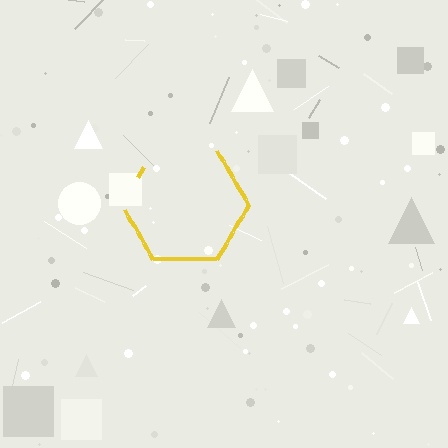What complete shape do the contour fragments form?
The contour fragments form a hexagon.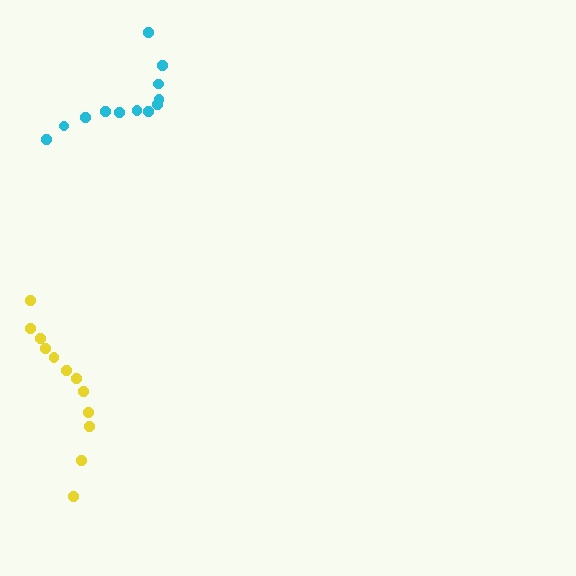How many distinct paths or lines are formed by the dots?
There are 2 distinct paths.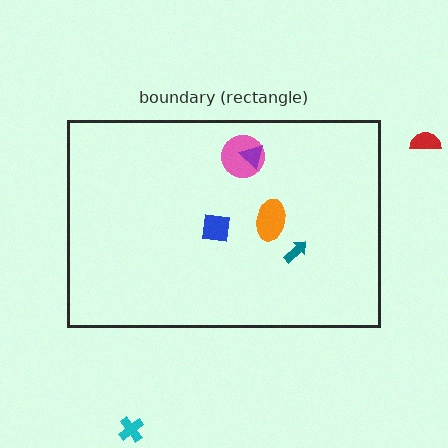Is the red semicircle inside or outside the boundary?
Outside.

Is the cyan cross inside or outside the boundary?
Outside.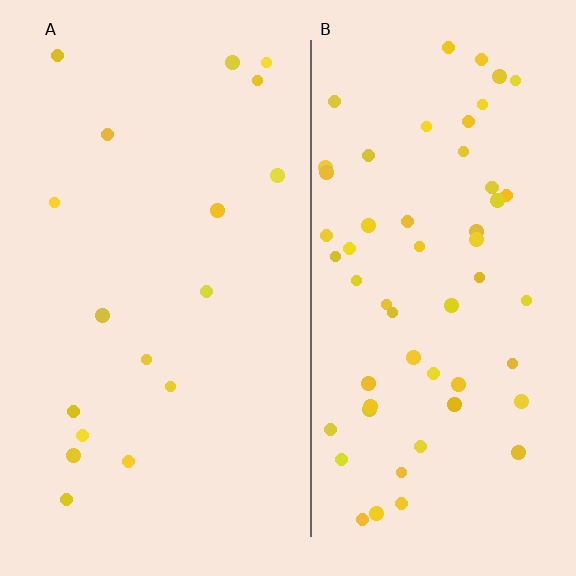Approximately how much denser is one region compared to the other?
Approximately 3.3× — region B over region A.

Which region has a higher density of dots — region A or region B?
B (the right).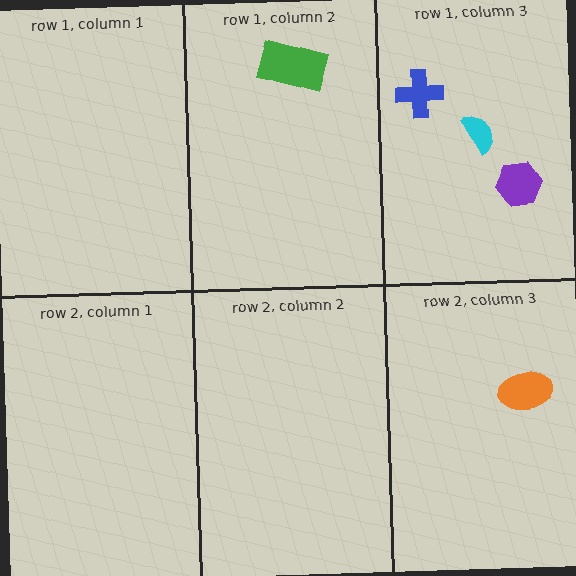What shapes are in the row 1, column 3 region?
The blue cross, the purple hexagon, the cyan semicircle.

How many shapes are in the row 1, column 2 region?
1.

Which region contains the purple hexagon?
The row 1, column 3 region.